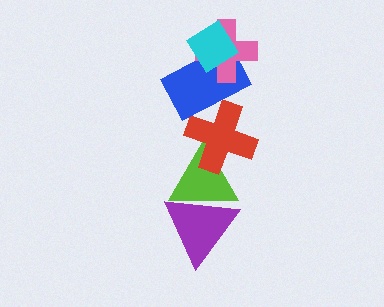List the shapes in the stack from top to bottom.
From top to bottom: the cyan diamond, the pink cross, the blue rectangle, the red cross, the lime triangle, the purple triangle.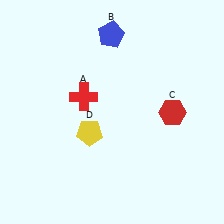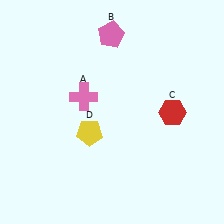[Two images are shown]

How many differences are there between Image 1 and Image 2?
There are 2 differences between the two images.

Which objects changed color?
A changed from red to pink. B changed from blue to pink.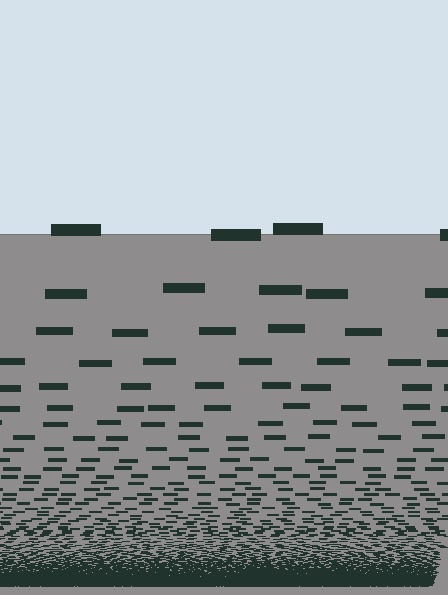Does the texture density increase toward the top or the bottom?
Density increases toward the bottom.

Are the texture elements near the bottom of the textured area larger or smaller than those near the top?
Smaller. The gradient is inverted — elements near the bottom are smaller and denser.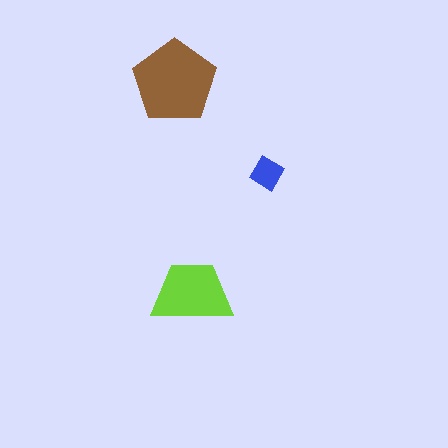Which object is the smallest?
The blue diamond.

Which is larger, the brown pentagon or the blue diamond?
The brown pentagon.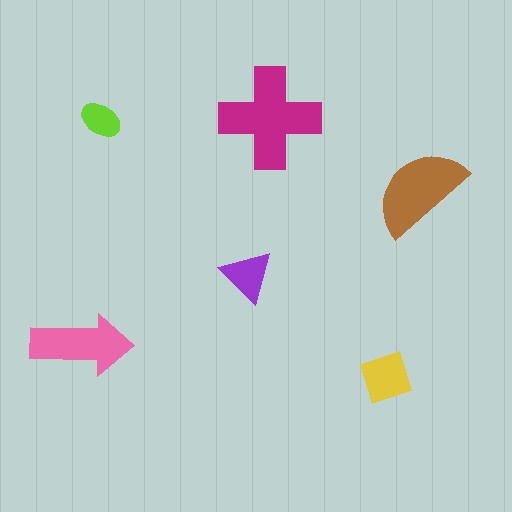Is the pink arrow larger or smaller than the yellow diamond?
Larger.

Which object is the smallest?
The lime ellipse.